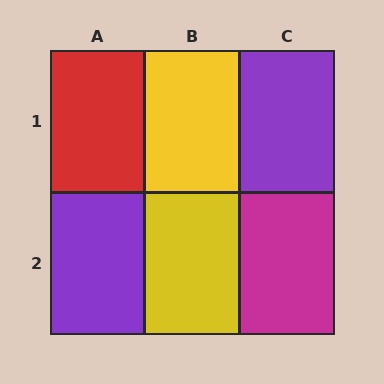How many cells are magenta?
1 cell is magenta.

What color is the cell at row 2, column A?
Purple.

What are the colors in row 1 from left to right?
Red, yellow, purple.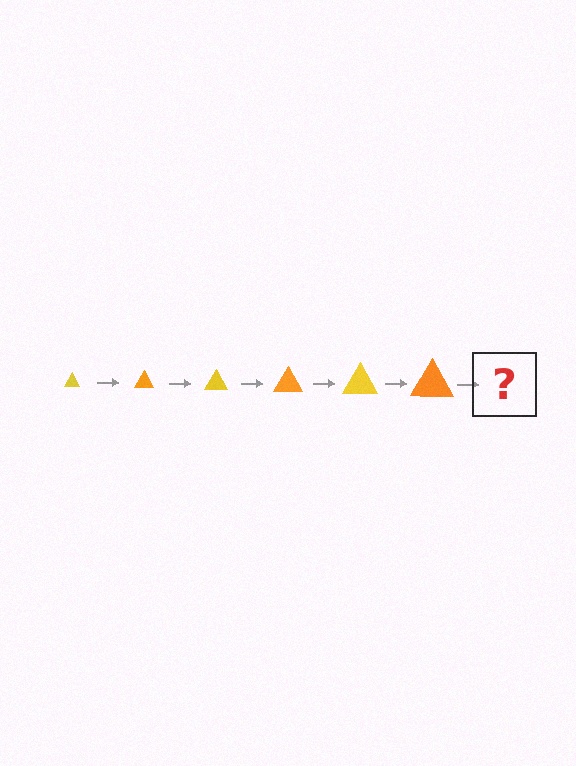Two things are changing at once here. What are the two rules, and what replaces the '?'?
The two rules are that the triangle grows larger each step and the color cycles through yellow and orange. The '?' should be a yellow triangle, larger than the previous one.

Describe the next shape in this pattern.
It should be a yellow triangle, larger than the previous one.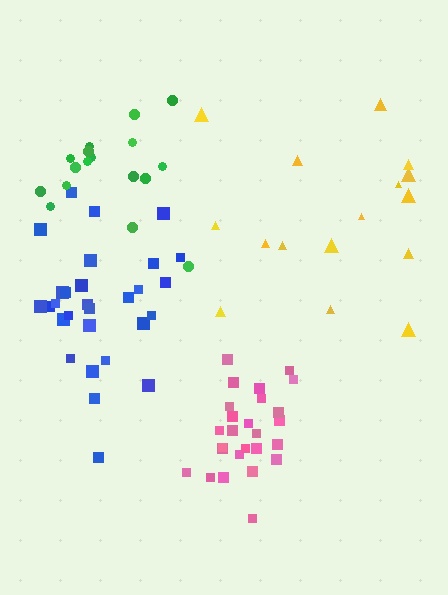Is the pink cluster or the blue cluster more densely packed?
Pink.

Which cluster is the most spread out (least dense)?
Yellow.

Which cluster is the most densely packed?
Pink.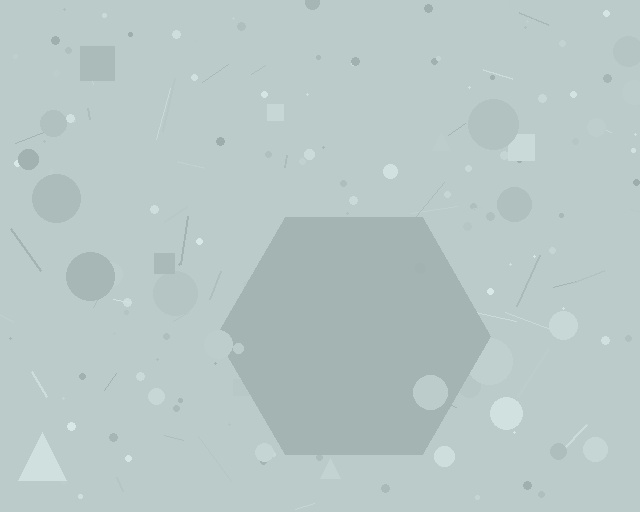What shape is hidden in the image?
A hexagon is hidden in the image.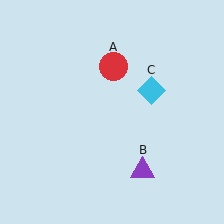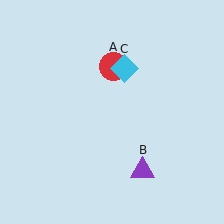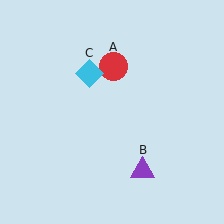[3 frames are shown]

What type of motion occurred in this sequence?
The cyan diamond (object C) rotated counterclockwise around the center of the scene.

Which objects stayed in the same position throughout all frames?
Red circle (object A) and purple triangle (object B) remained stationary.